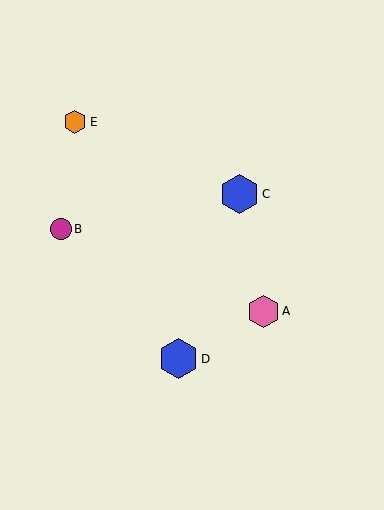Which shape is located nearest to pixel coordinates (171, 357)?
The blue hexagon (labeled D) at (178, 359) is nearest to that location.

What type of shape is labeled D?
Shape D is a blue hexagon.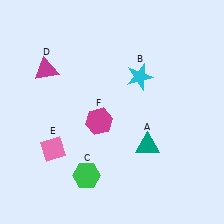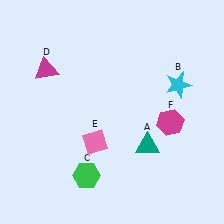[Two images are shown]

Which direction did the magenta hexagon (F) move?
The magenta hexagon (F) moved right.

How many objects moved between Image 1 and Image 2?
3 objects moved between the two images.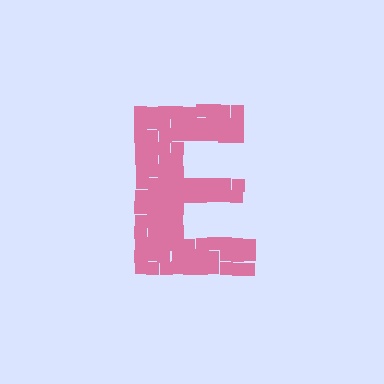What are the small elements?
The small elements are squares.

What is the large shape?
The large shape is the letter E.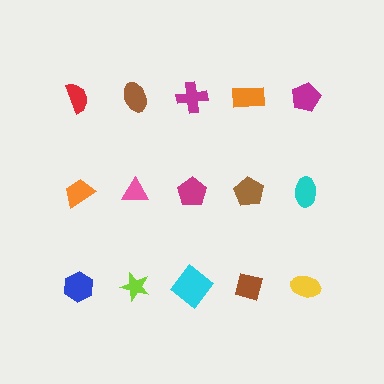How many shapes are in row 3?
5 shapes.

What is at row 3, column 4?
A brown square.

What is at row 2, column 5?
A cyan ellipse.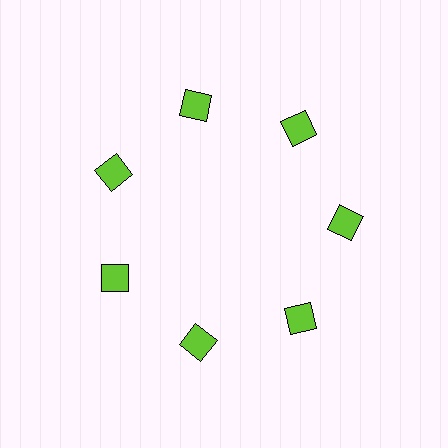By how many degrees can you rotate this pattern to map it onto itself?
The pattern maps onto itself every 51 degrees of rotation.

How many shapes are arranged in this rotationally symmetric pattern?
There are 7 shapes, arranged in 7 groups of 1.